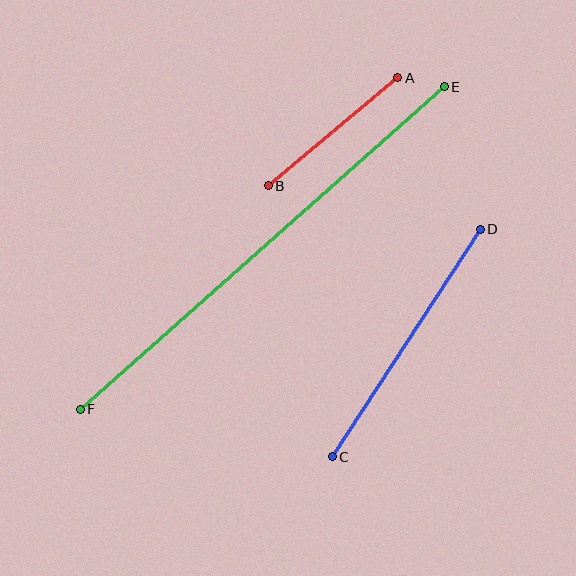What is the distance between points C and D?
The distance is approximately 271 pixels.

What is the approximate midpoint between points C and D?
The midpoint is at approximately (406, 343) pixels.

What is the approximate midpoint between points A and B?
The midpoint is at approximately (333, 132) pixels.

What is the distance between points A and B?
The distance is approximately 169 pixels.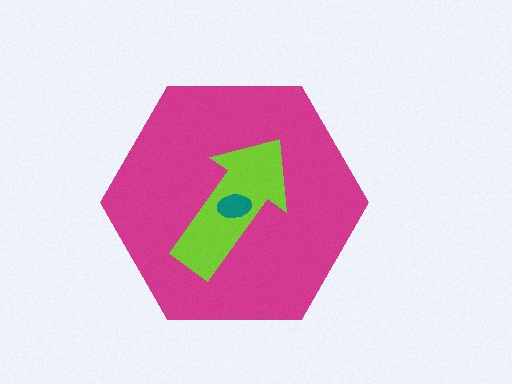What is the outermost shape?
The magenta hexagon.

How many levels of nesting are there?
3.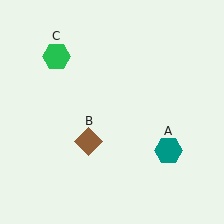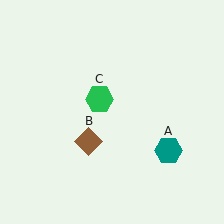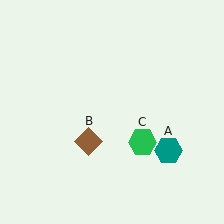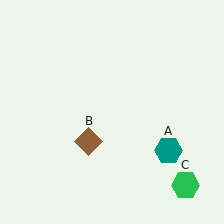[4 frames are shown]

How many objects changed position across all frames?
1 object changed position: green hexagon (object C).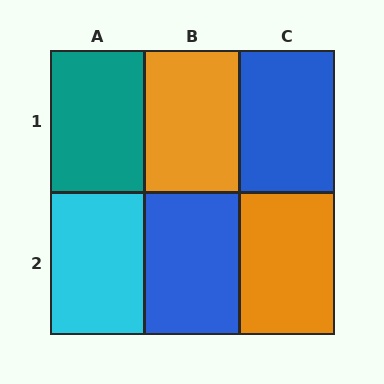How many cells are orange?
2 cells are orange.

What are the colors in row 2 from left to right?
Cyan, blue, orange.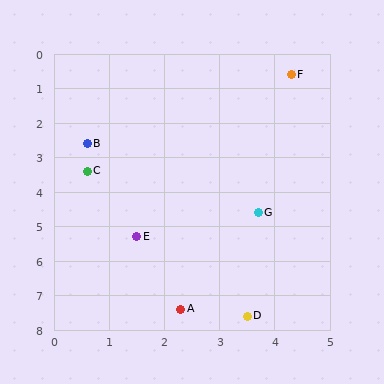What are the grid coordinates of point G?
Point G is at approximately (3.7, 4.6).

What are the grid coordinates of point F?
Point F is at approximately (4.3, 0.6).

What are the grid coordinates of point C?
Point C is at approximately (0.6, 3.4).